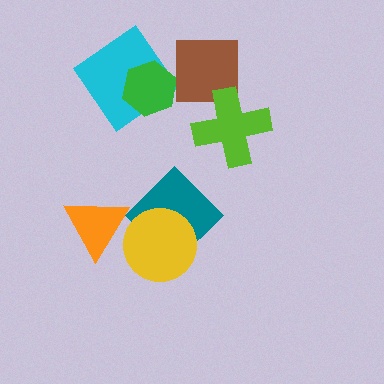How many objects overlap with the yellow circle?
1 object overlaps with the yellow circle.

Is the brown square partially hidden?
Yes, it is partially covered by another shape.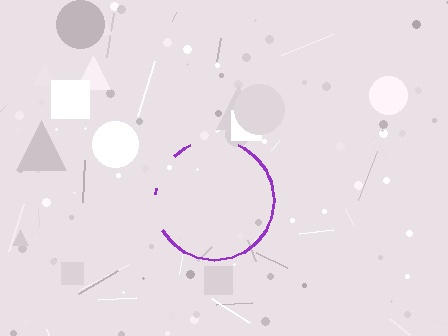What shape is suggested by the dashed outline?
The dashed outline suggests a circle.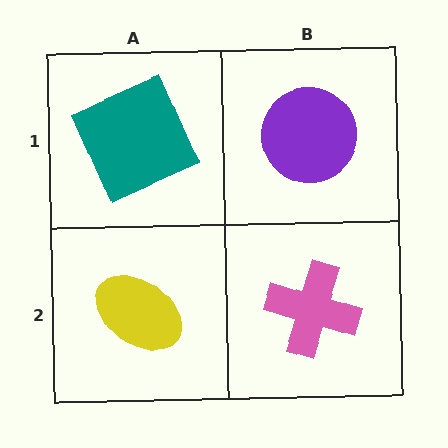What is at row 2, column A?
A yellow ellipse.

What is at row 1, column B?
A purple circle.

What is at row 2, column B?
A pink cross.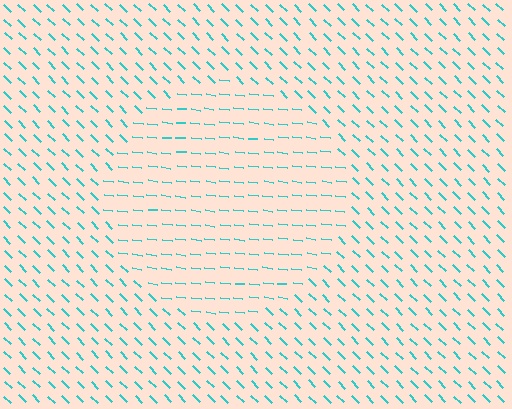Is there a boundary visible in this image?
Yes, there is a texture boundary formed by a change in line orientation.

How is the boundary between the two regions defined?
The boundary is defined purely by a change in line orientation (approximately 37 degrees difference). All lines are the same color and thickness.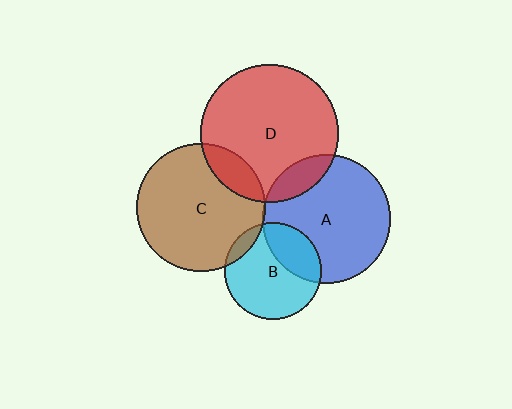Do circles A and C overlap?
Yes.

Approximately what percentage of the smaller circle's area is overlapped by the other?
Approximately 5%.